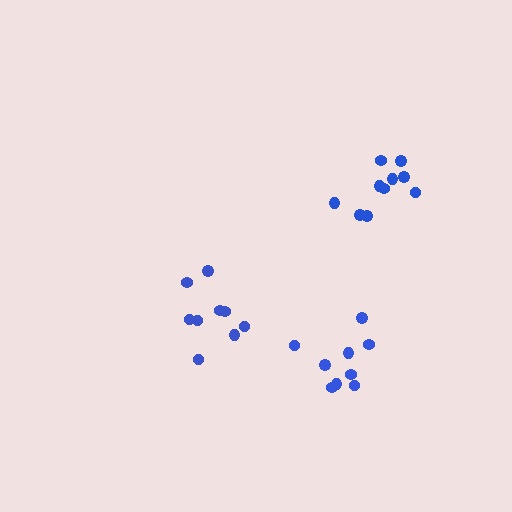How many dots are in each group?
Group 1: 10 dots, Group 2: 9 dots, Group 3: 9 dots (28 total).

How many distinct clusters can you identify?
There are 3 distinct clusters.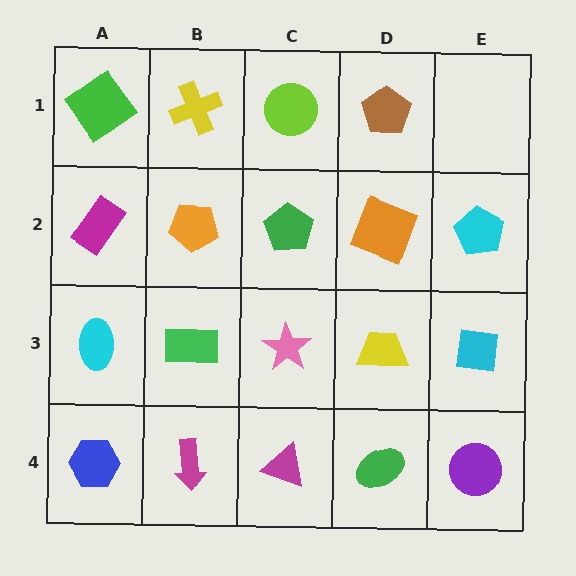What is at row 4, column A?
A blue hexagon.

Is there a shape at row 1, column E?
No, that cell is empty.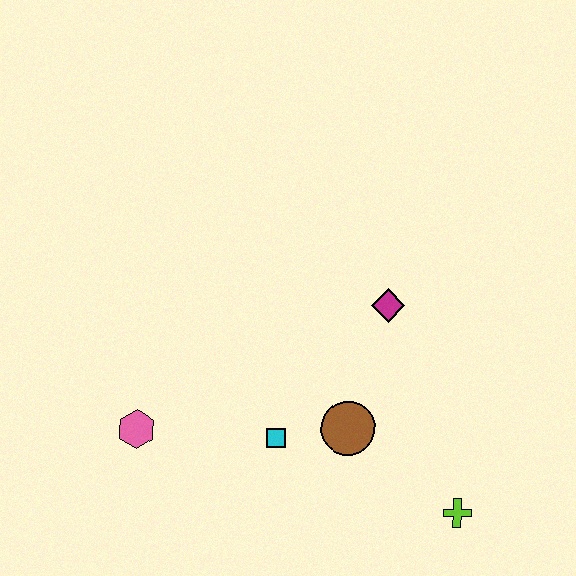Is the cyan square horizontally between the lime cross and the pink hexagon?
Yes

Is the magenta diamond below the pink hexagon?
No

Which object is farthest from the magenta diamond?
The pink hexagon is farthest from the magenta diamond.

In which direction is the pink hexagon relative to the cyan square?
The pink hexagon is to the left of the cyan square.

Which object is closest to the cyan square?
The brown circle is closest to the cyan square.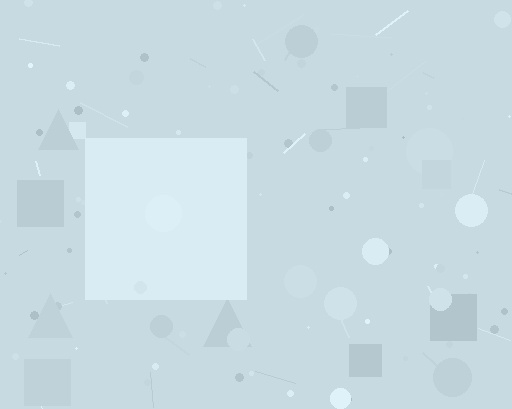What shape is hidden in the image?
A square is hidden in the image.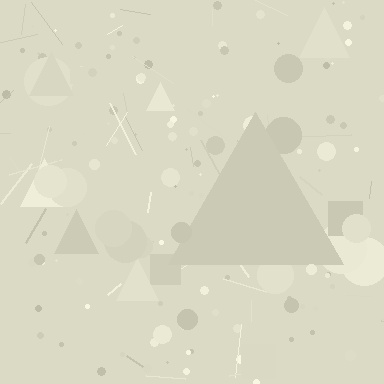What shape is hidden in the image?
A triangle is hidden in the image.